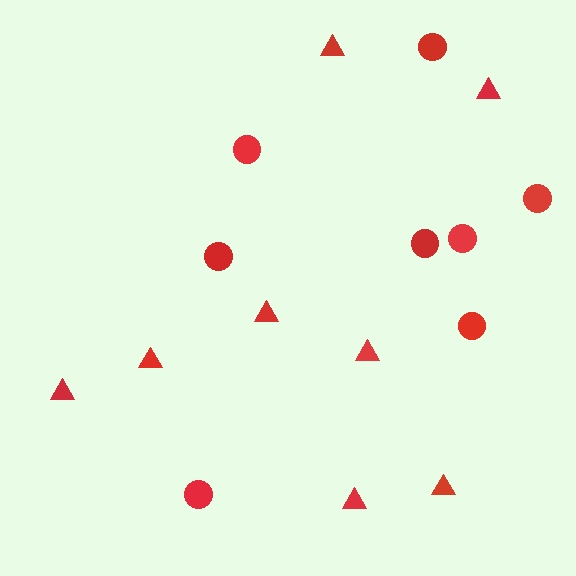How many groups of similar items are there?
There are 2 groups: one group of triangles (8) and one group of circles (8).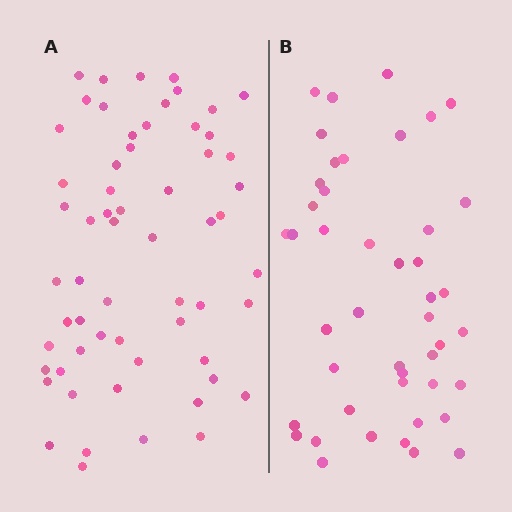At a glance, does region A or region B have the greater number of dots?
Region A (the left region) has more dots.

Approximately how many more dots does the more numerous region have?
Region A has approximately 15 more dots than region B.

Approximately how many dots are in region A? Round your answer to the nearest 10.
About 60 dots.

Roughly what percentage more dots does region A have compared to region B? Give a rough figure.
About 35% more.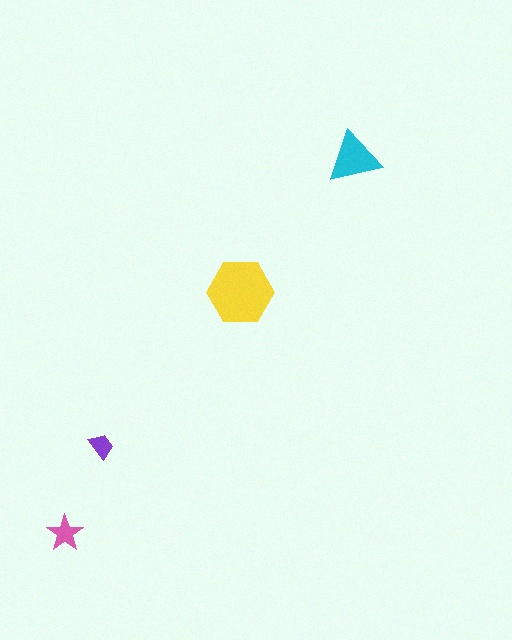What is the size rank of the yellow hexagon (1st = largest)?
1st.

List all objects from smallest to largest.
The purple trapezoid, the pink star, the cyan triangle, the yellow hexagon.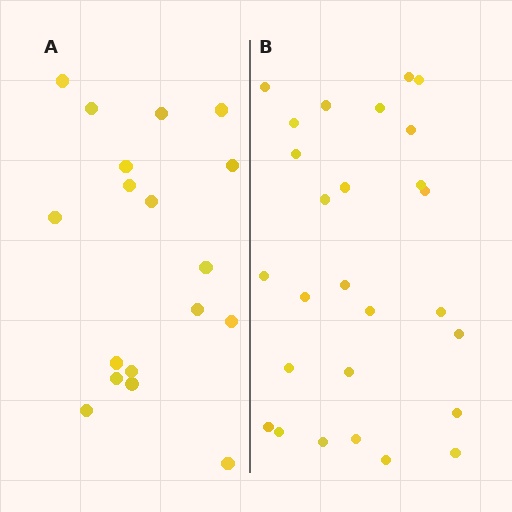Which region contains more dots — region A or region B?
Region B (the right region) has more dots.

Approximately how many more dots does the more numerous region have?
Region B has roughly 8 or so more dots than region A.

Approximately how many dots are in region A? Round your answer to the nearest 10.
About 20 dots. (The exact count is 18, which rounds to 20.)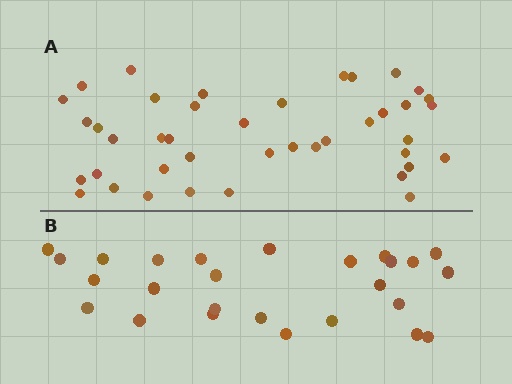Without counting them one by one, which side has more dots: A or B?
Region A (the top region) has more dots.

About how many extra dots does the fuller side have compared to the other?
Region A has approximately 15 more dots than region B.